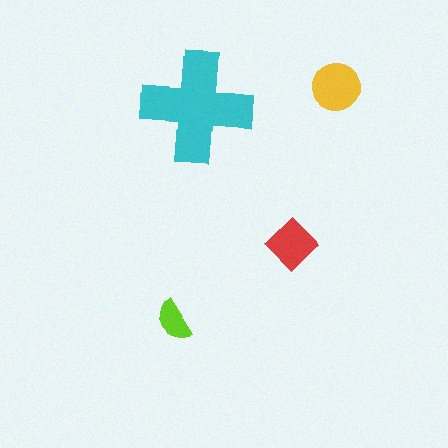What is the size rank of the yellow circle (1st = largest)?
2nd.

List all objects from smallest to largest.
The lime semicircle, the red diamond, the yellow circle, the cyan cross.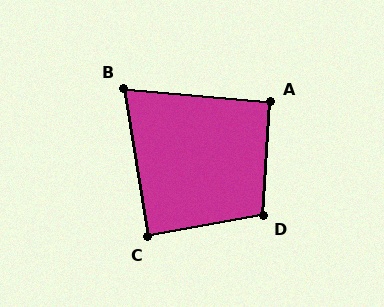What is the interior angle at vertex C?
Approximately 89 degrees (approximately right).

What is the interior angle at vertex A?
Approximately 91 degrees (approximately right).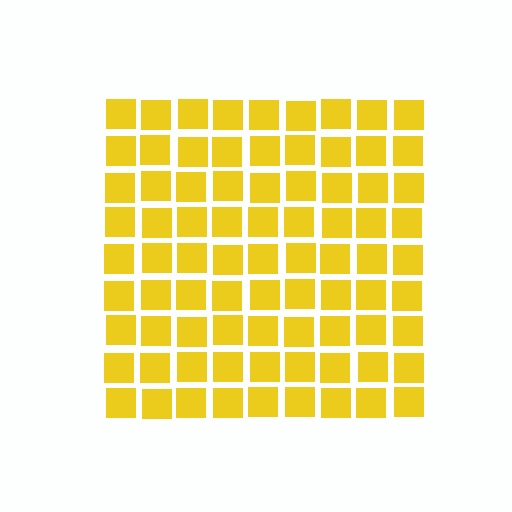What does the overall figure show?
The overall figure shows a square.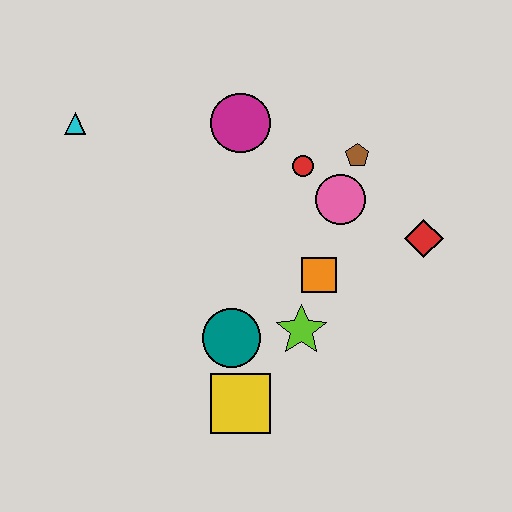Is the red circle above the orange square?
Yes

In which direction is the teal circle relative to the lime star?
The teal circle is to the left of the lime star.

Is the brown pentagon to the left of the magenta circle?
No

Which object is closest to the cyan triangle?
The magenta circle is closest to the cyan triangle.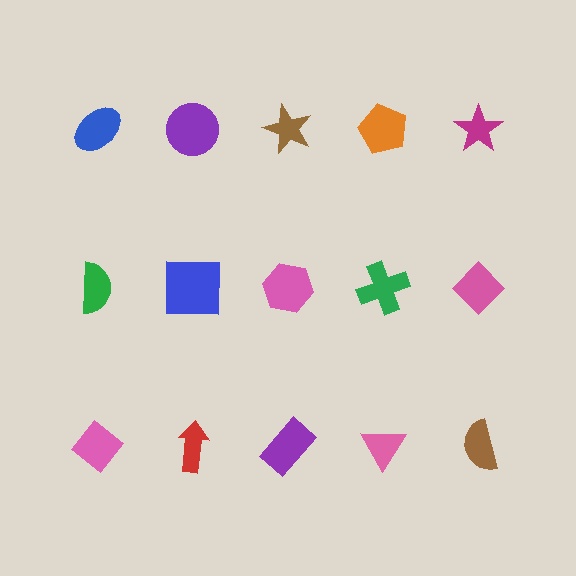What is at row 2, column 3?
A pink hexagon.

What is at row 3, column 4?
A pink triangle.